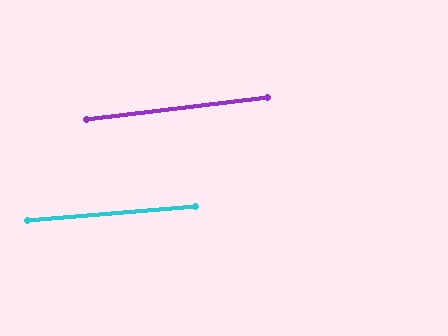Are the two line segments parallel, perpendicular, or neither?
Parallel — their directions differ by only 1.8°.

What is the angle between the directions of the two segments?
Approximately 2 degrees.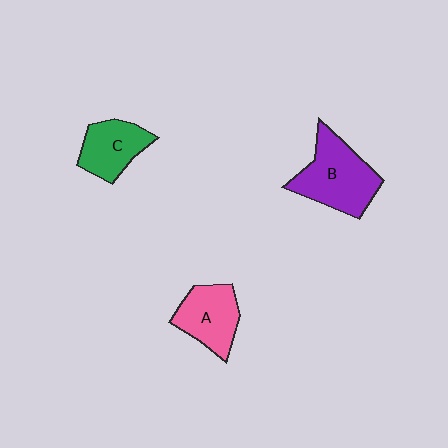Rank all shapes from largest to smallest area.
From largest to smallest: B (purple), A (pink), C (green).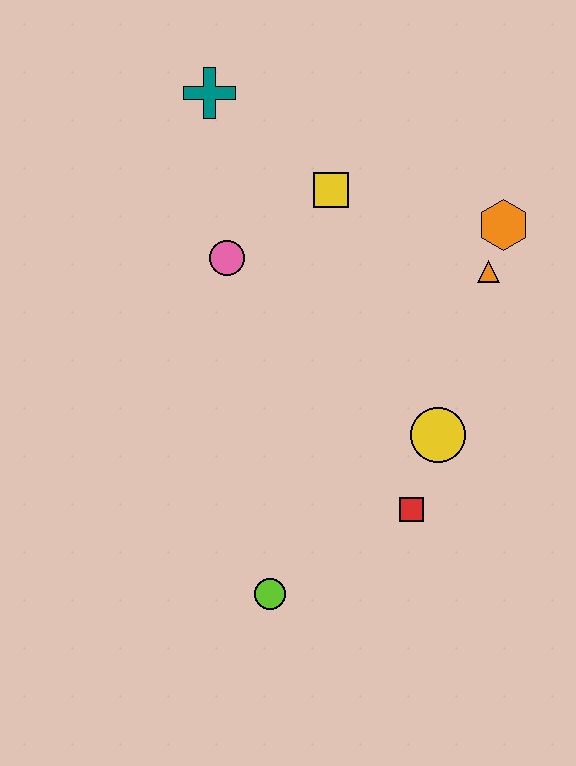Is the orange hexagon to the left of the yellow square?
No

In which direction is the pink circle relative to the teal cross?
The pink circle is below the teal cross.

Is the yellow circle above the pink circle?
No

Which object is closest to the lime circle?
The red square is closest to the lime circle.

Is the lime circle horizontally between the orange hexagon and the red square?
No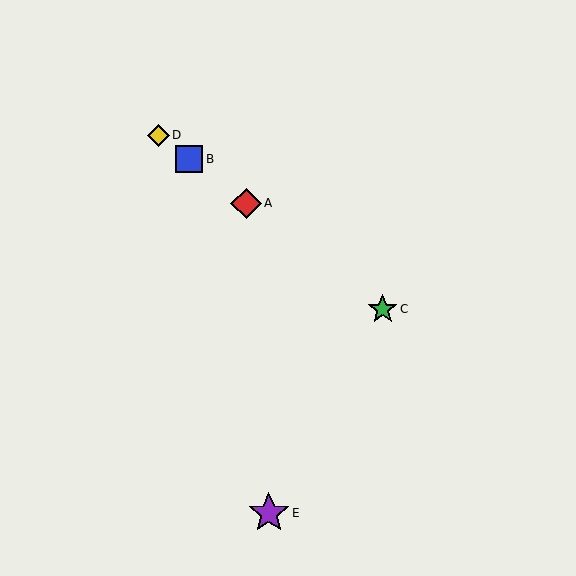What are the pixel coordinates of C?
Object C is at (383, 309).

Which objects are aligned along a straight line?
Objects A, B, C, D are aligned along a straight line.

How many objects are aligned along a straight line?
4 objects (A, B, C, D) are aligned along a straight line.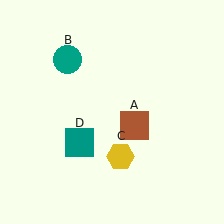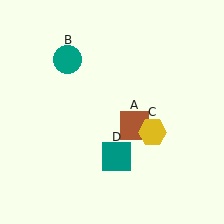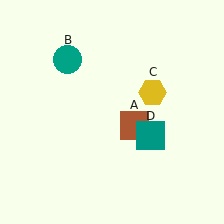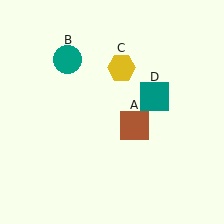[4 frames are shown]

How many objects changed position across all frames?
2 objects changed position: yellow hexagon (object C), teal square (object D).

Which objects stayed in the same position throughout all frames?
Brown square (object A) and teal circle (object B) remained stationary.